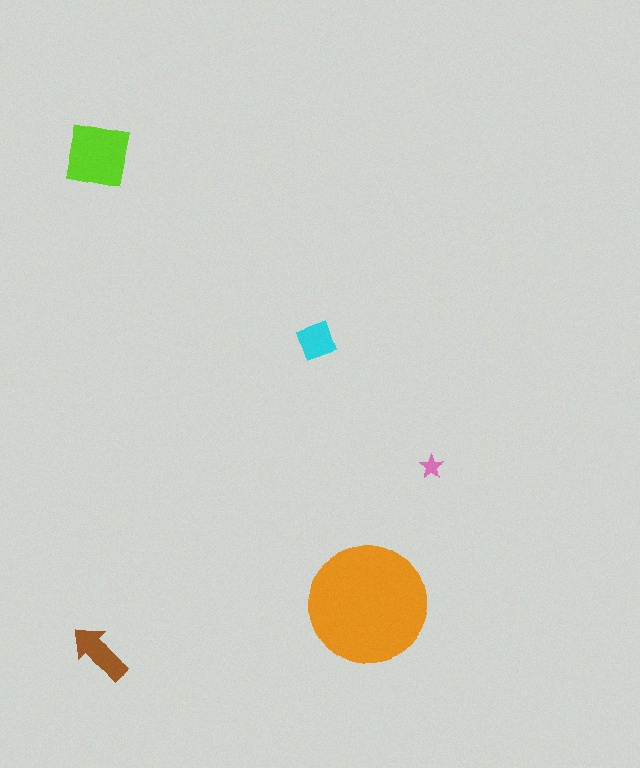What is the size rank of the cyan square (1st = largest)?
4th.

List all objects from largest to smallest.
The orange circle, the lime square, the brown arrow, the cyan square, the pink star.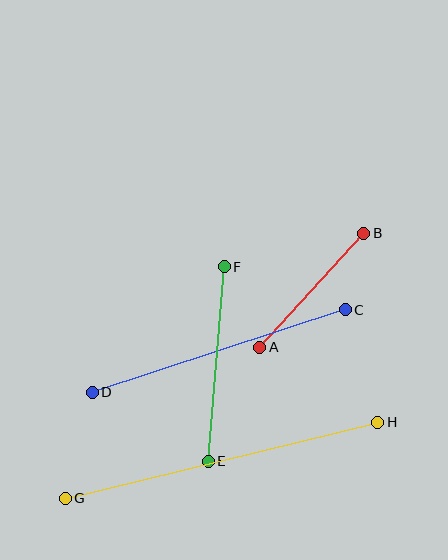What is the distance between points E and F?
The distance is approximately 195 pixels.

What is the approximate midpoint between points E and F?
The midpoint is at approximately (216, 364) pixels.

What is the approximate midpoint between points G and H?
The midpoint is at approximately (221, 460) pixels.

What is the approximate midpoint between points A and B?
The midpoint is at approximately (312, 290) pixels.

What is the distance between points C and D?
The distance is approximately 266 pixels.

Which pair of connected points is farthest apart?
Points G and H are farthest apart.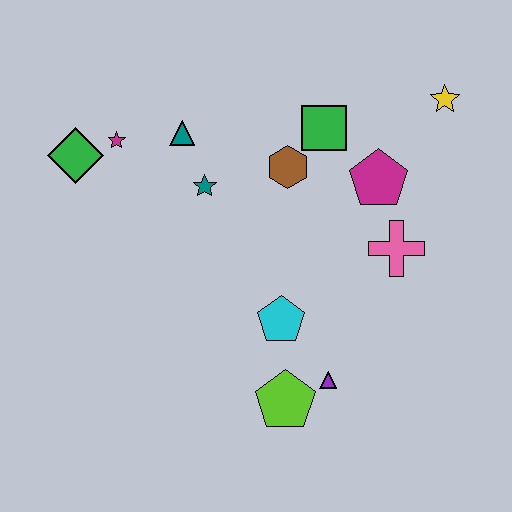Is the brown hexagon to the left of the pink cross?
Yes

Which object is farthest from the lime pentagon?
The yellow star is farthest from the lime pentagon.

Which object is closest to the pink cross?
The magenta pentagon is closest to the pink cross.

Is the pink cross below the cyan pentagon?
No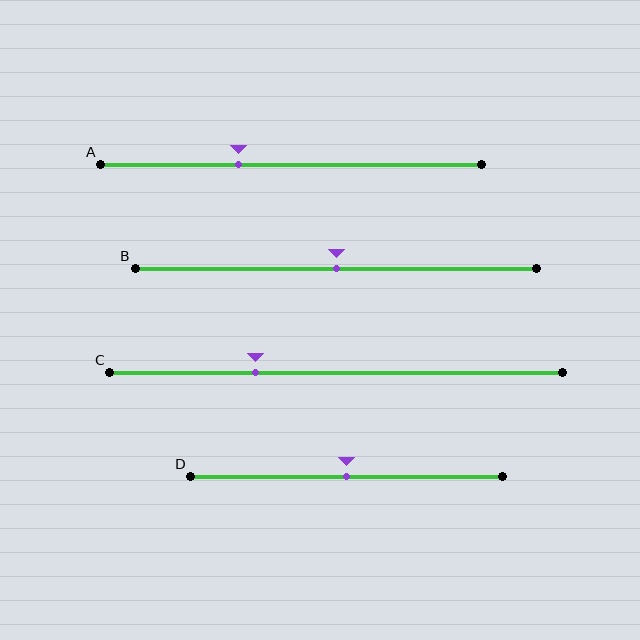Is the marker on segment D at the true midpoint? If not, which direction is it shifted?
Yes, the marker on segment D is at the true midpoint.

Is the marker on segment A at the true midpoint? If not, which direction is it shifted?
No, the marker on segment A is shifted to the left by about 14% of the segment length.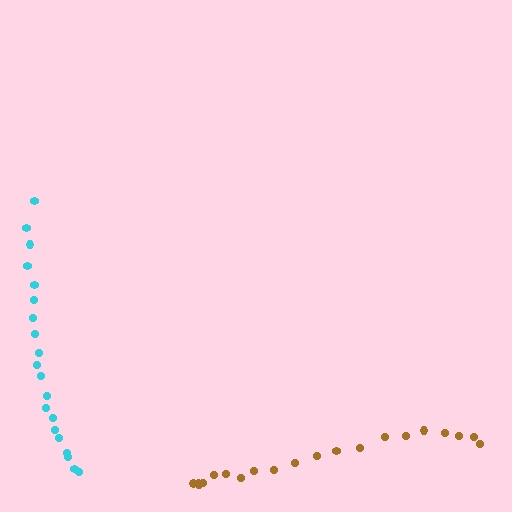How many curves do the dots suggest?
There are 2 distinct paths.